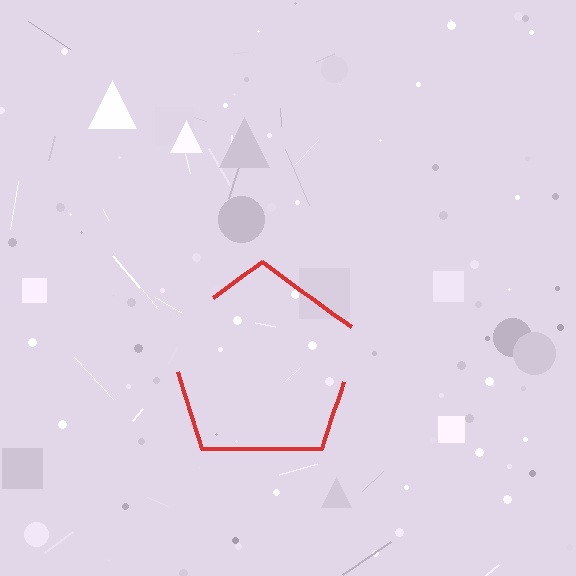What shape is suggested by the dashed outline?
The dashed outline suggests a pentagon.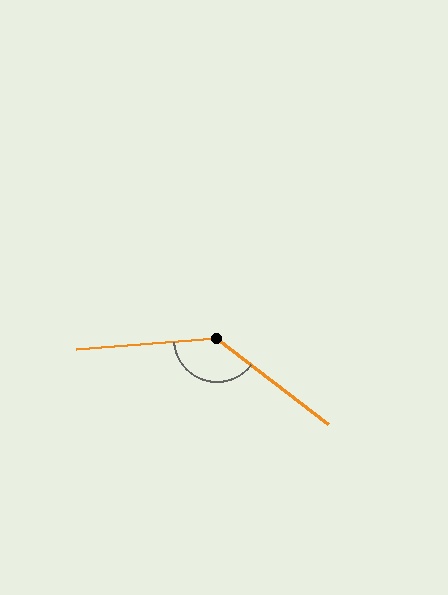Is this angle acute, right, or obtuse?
It is obtuse.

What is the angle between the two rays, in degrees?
Approximately 138 degrees.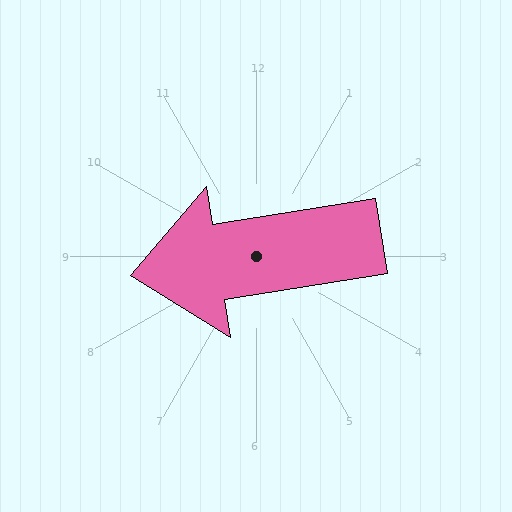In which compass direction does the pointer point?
West.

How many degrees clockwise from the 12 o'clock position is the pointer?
Approximately 261 degrees.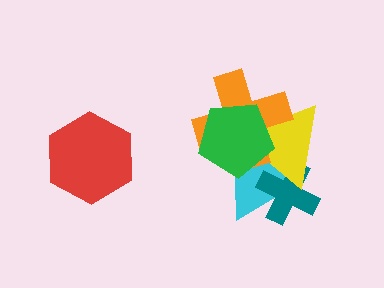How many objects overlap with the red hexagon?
0 objects overlap with the red hexagon.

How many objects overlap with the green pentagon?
3 objects overlap with the green pentagon.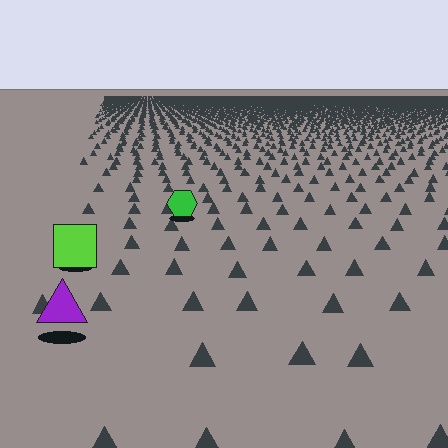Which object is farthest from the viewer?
The green hexagon is farthest from the viewer. It appears smaller and the ground texture around it is denser.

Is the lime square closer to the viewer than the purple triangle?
No. The purple triangle is closer — you can tell from the texture gradient: the ground texture is coarser near it.